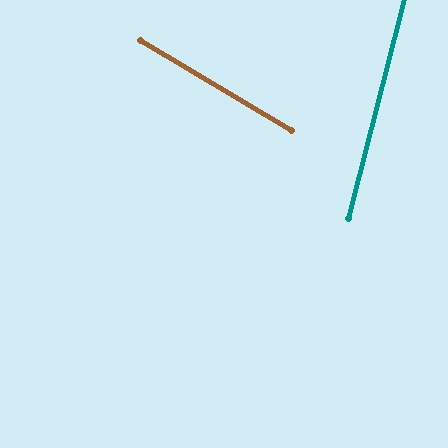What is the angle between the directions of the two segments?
Approximately 73 degrees.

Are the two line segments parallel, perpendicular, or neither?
Neither parallel nor perpendicular — they differ by about 73°.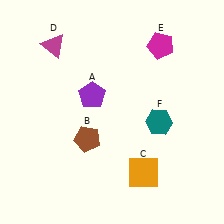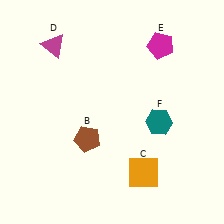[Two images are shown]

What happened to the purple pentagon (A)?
The purple pentagon (A) was removed in Image 2. It was in the top-left area of Image 1.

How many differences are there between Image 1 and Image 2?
There is 1 difference between the two images.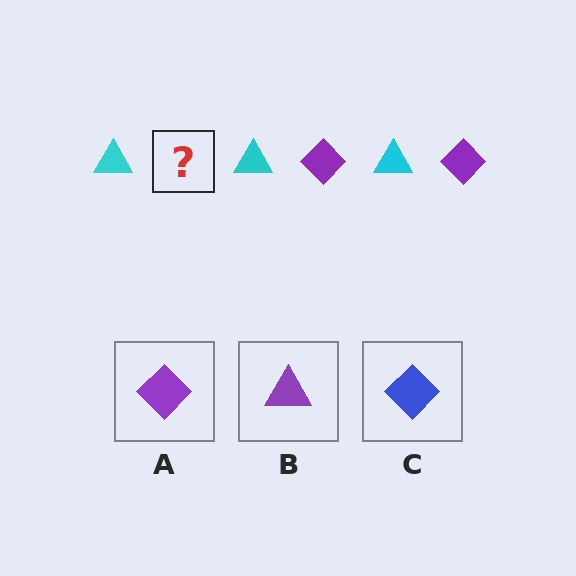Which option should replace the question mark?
Option A.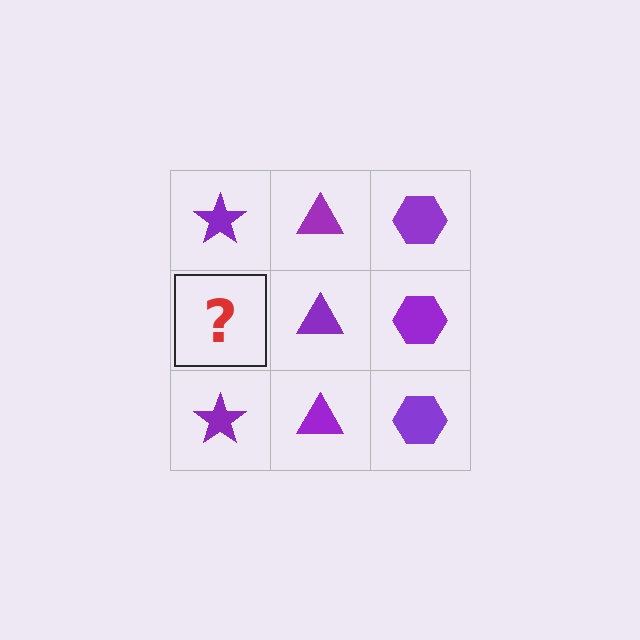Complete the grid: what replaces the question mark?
The question mark should be replaced with a purple star.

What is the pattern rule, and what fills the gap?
The rule is that each column has a consistent shape. The gap should be filled with a purple star.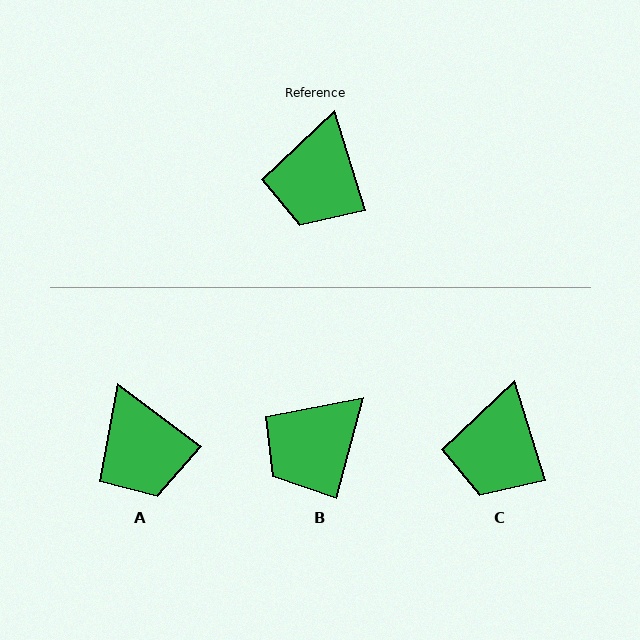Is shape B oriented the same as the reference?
No, it is off by about 32 degrees.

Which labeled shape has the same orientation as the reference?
C.